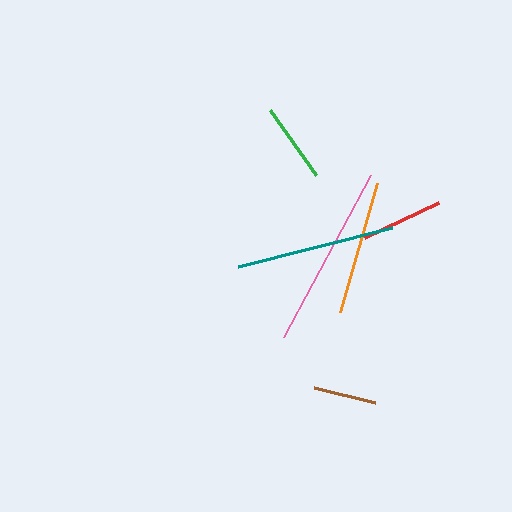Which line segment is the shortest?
The brown line is the shortest at approximately 63 pixels.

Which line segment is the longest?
The pink line is the longest at approximately 184 pixels.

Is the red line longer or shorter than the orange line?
The orange line is longer than the red line.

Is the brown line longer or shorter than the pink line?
The pink line is longer than the brown line.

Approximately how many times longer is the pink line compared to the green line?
The pink line is approximately 2.3 times the length of the green line.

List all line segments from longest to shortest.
From longest to shortest: pink, teal, orange, red, green, brown.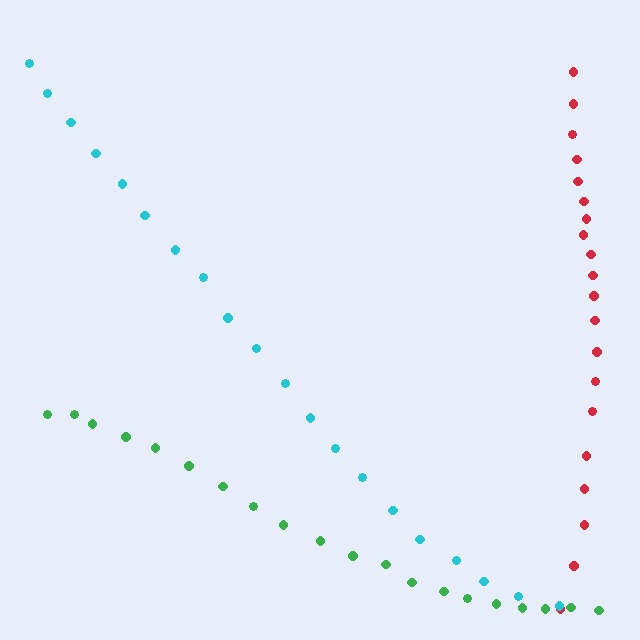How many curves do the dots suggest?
There are 3 distinct paths.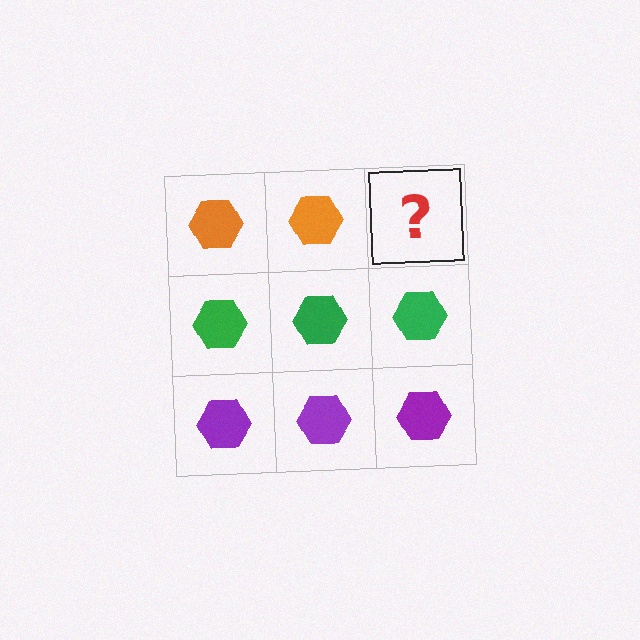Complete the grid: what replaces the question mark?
The question mark should be replaced with an orange hexagon.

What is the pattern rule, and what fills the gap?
The rule is that each row has a consistent color. The gap should be filled with an orange hexagon.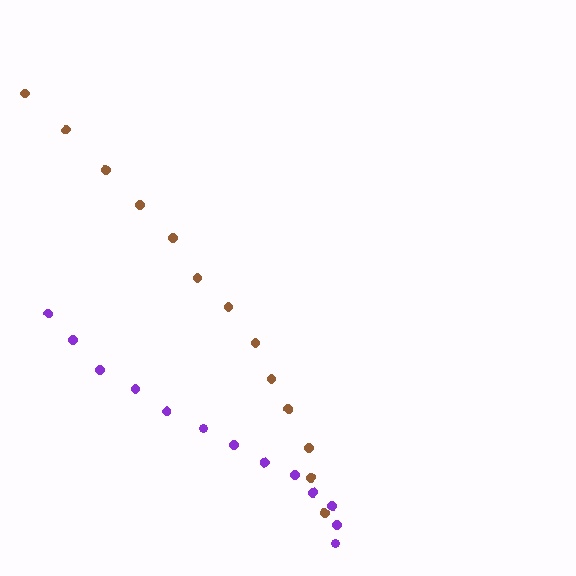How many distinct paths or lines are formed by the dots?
There are 2 distinct paths.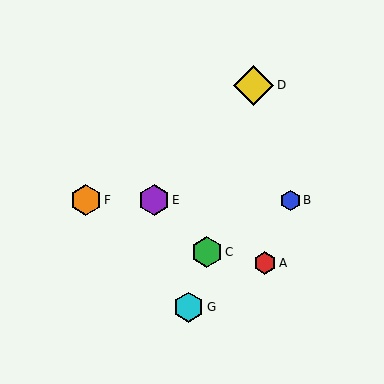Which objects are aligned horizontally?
Objects B, E, F are aligned horizontally.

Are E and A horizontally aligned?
No, E is at y≈200 and A is at y≈263.